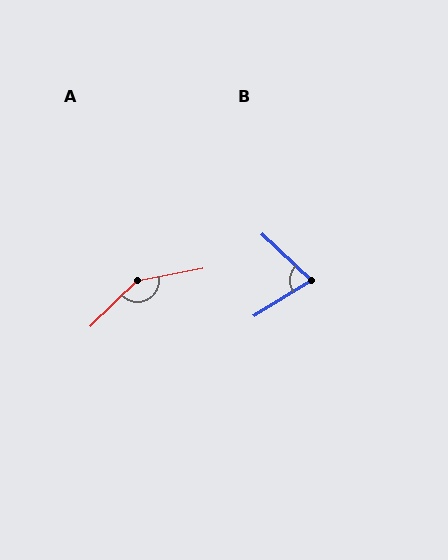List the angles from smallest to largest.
B (75°), A (146°).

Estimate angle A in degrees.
Approximately 146 degrees.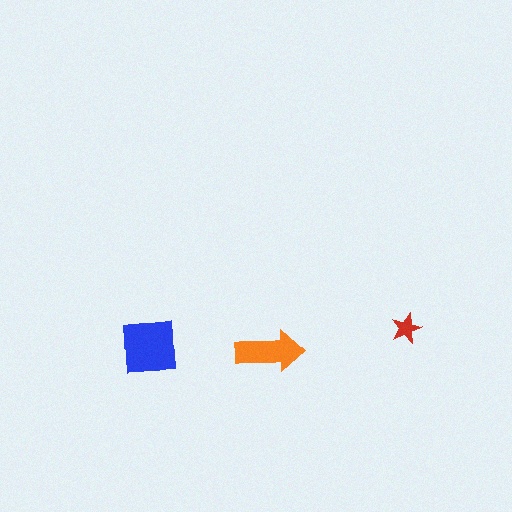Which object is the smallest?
The red star.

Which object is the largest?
The blue square.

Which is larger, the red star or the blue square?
The blue square.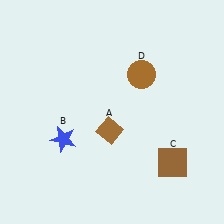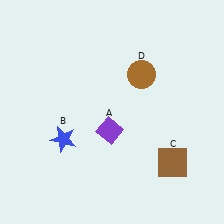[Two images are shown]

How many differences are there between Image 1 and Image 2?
There is 1 difference between the two images.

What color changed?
The diamond (A) changed from brown in Image 1 to purple in Image 2.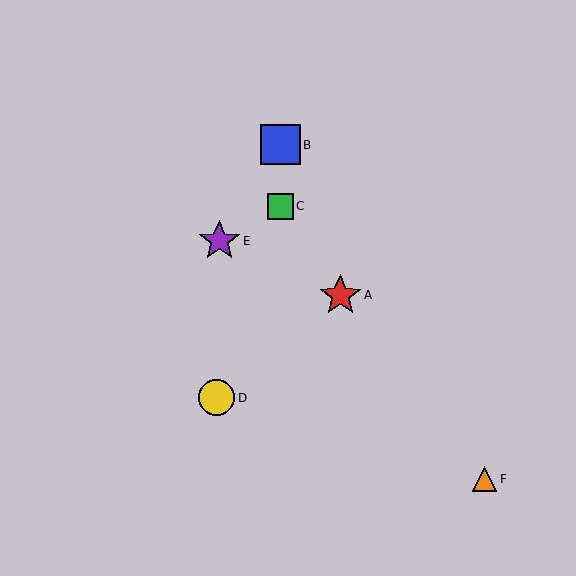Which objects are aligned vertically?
Objects B, C are aligned vertically.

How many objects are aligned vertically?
2 objects (B, C) are aligned vertically.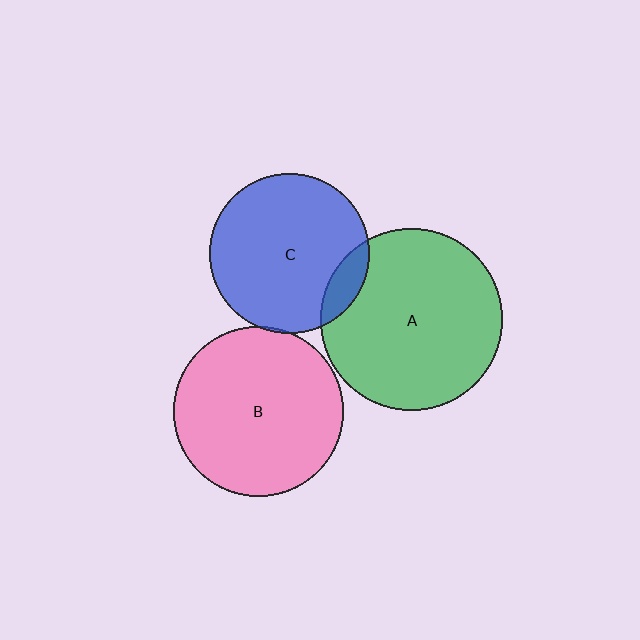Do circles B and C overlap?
Yes.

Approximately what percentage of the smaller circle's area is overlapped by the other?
Approximately 5%.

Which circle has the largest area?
Circle A (green).